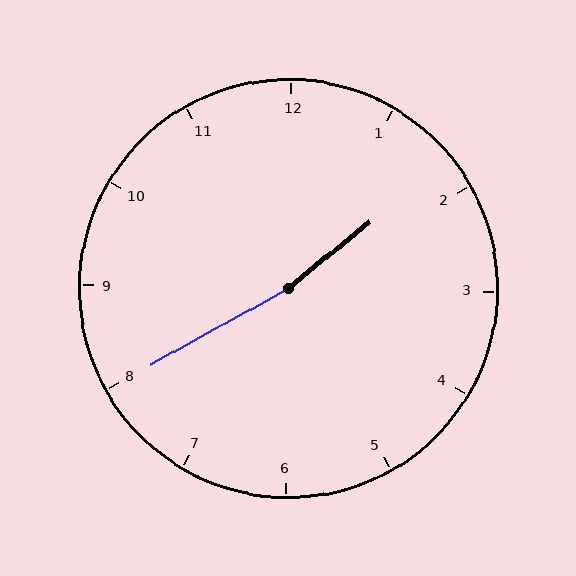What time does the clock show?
1:40.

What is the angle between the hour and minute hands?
Approximately 170 degrees.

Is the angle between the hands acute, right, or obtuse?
It is obtuse.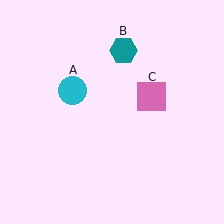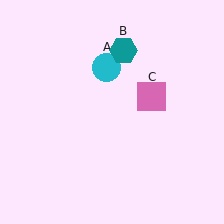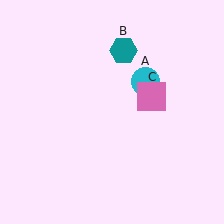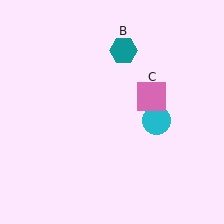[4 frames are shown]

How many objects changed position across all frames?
1 object changed position: cyan circle (object A).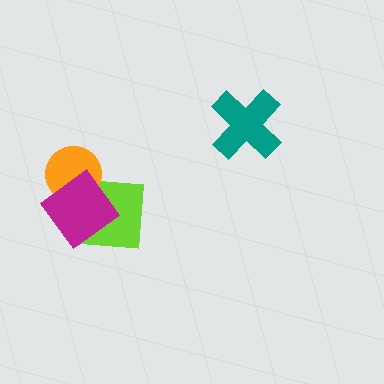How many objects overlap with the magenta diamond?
2 objects overlap with the magenta diamond.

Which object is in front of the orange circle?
The magenta diamond is in front of the orange circle.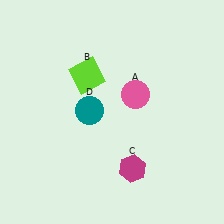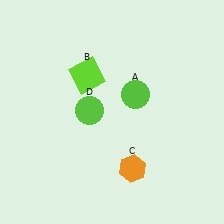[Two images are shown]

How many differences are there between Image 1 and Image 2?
There are 3 differences between the two images.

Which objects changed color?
A changed from pink to lime. C changed from magenta to orange. D changed from teal to lime.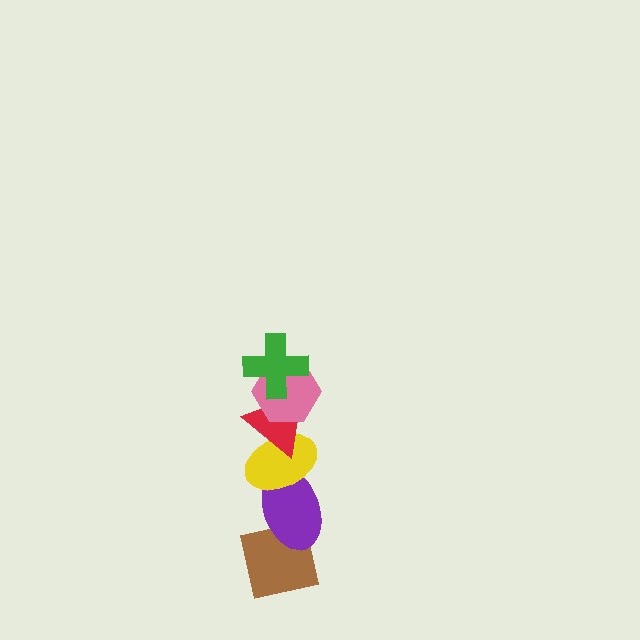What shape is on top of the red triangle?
The pink hexagon is on top of the red triangle.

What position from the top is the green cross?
The green cross is 1st from the top.